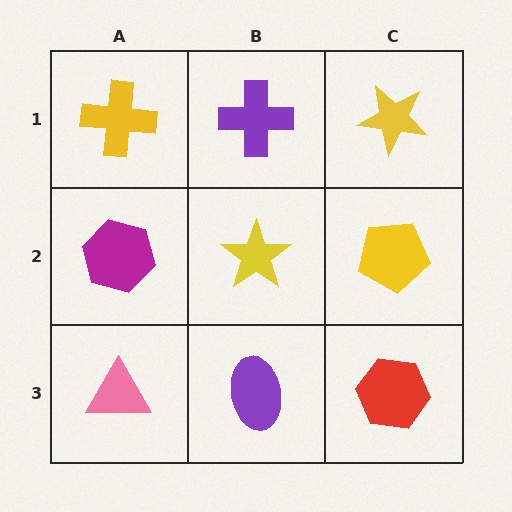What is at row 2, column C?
A yellow pentagon.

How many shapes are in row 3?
3 shapes.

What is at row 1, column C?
A yellow star.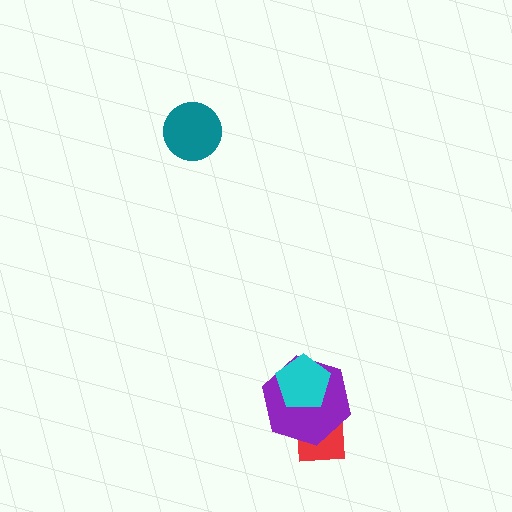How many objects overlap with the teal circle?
0 objects overlap with the teal circle.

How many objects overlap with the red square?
1 object overlaps with the red square.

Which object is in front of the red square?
The purple hexagon is in front of the red square.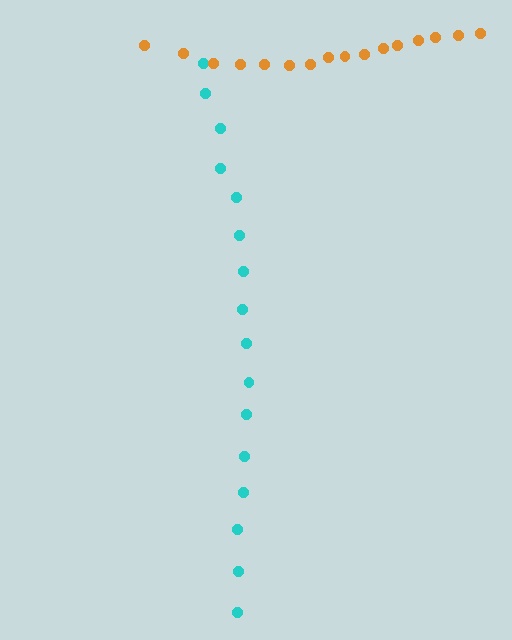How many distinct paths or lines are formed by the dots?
There are 2 distinct paths.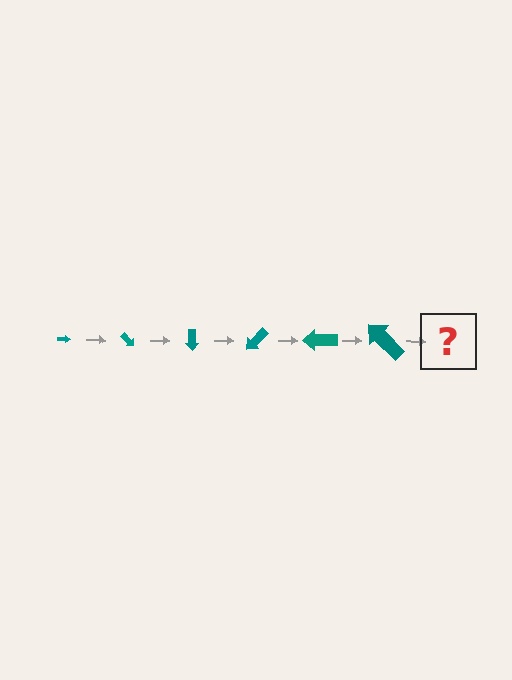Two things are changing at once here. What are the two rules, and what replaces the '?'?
The two rules are that the arrow grows larger each step and it rotates 45 degrees each step. The '?' should be an arrow, larger than the previous one and rotated 270 degrees from the start.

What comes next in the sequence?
The next element should be an arrow, larger than the previous one and rotated 270 degrees from the start.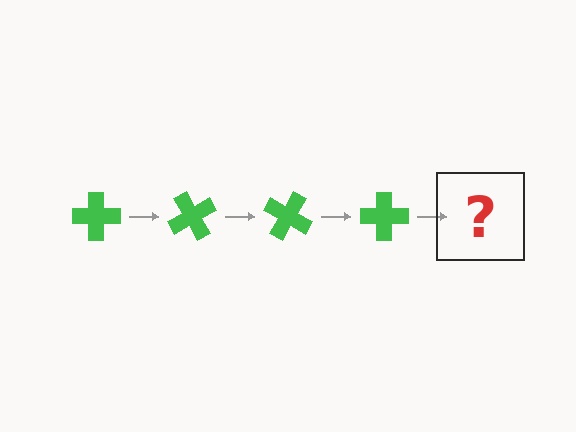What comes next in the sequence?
The next element should be a green cross rotated 240 degrees.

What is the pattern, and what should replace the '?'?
The pattern is that the cross rotates 60 degrees each step. The '?' should be a green cross rotated 240 degrees.